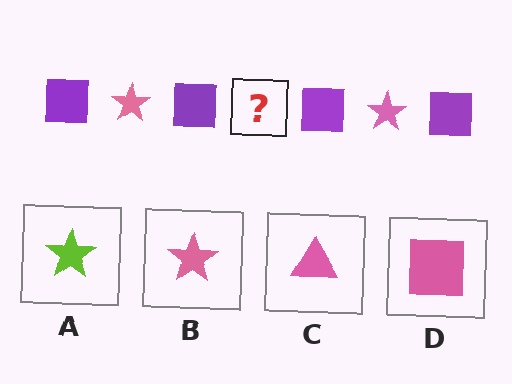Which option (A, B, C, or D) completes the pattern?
B.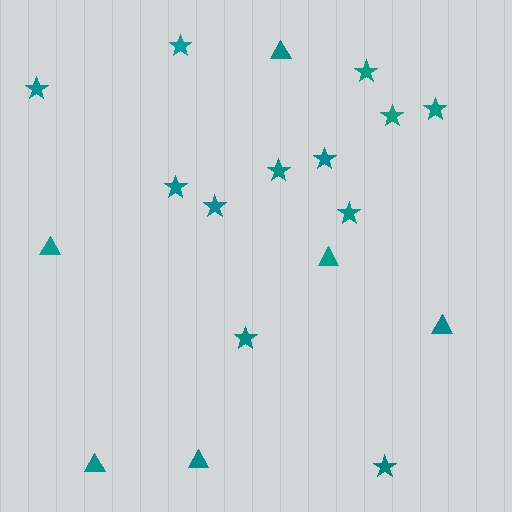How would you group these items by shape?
There are 2 groups: one group of triangles (6) and one group of stars (12).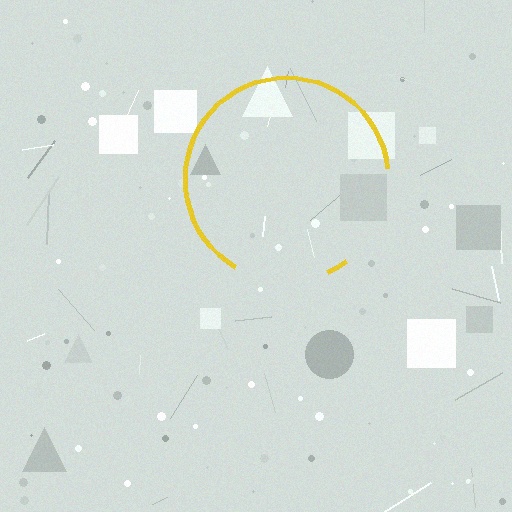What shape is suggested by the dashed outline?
The dashed outline suggests a circle.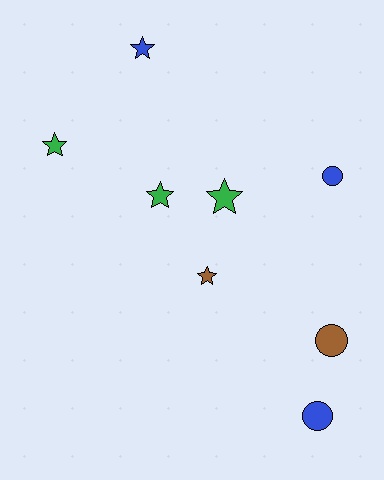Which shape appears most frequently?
Star, with 5 objects.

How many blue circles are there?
There are 2 blue circles.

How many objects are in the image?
There are 8 objects.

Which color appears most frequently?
Green, with 3 objects.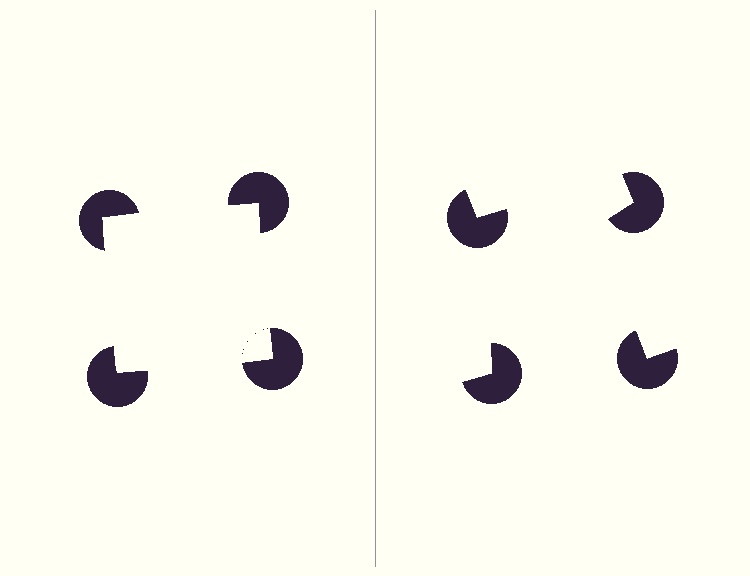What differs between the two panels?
The pac-man discs are positioned identically on both sides; only the wedge orientations differ. On the left they align to a square; on the right they are misaligned.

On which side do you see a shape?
An illusory square appears on the left side. On the right side the wedge cuts are rotated, so no coherent shape forms.